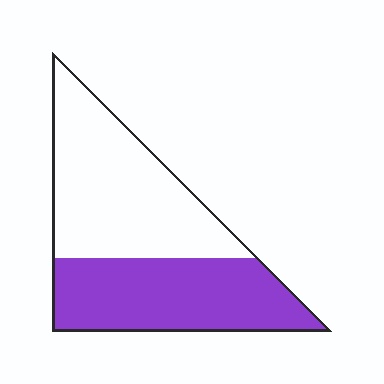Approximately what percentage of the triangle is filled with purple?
Approximately 45%.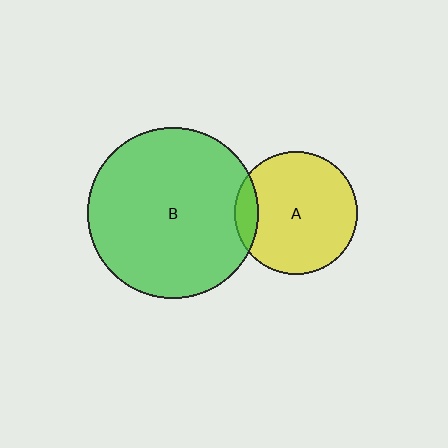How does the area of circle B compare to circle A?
Approximately 1.9 times.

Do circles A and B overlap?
Yes.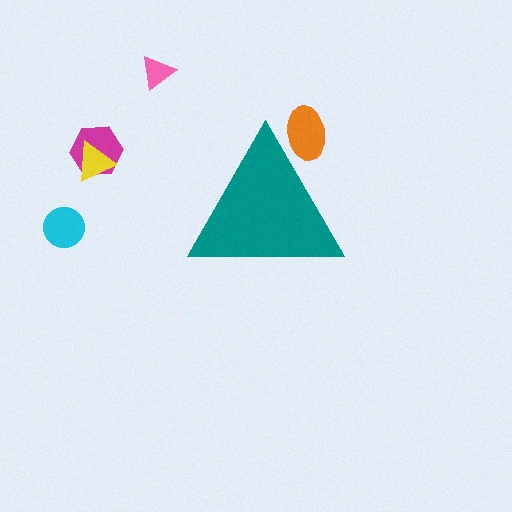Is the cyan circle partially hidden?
No, the cyan circle is fully visible.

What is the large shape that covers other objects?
A teal triangle.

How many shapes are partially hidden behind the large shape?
1 shape is partially hidden.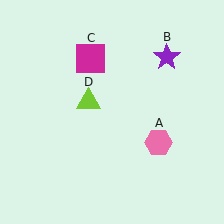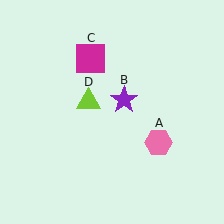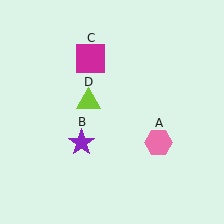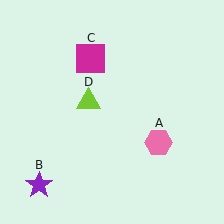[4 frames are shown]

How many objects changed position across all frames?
1 object changed position: purple star (object B).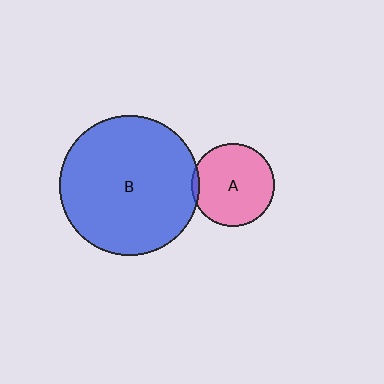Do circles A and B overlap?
Yes.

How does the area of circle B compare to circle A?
Approximately 2.9 times.